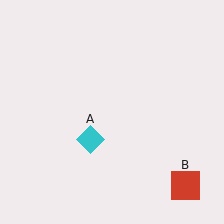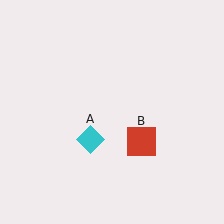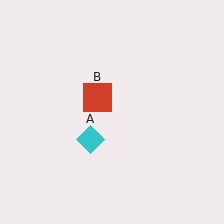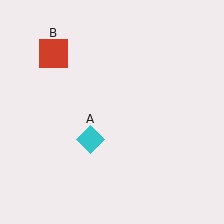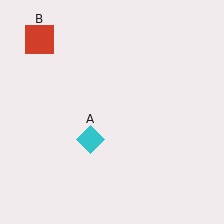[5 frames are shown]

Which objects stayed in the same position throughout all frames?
Cyan diamond (object A) remained stationary.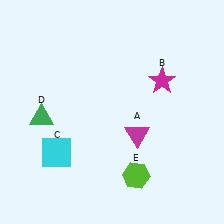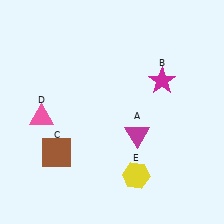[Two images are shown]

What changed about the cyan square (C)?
In Image 1, C is cyan. In Image 2, it changed to brown.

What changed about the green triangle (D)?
In Image 1, D is green. In Image 2, it changed to pink.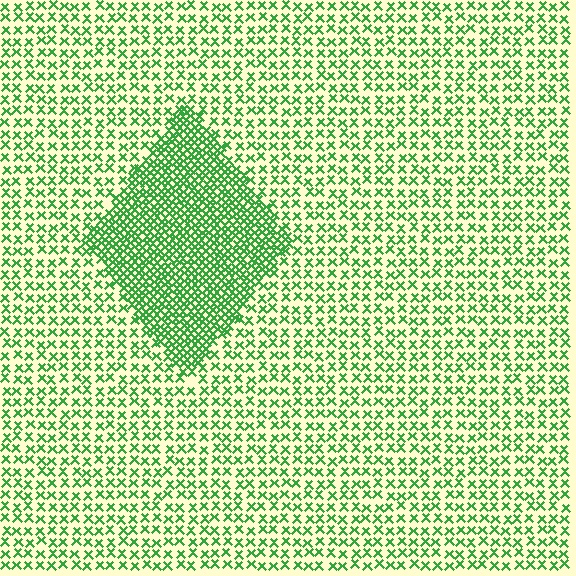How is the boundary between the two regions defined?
The boundary is defined by a change in element density (approximately 2.4x ratio). All elements are the same color, size, and shape.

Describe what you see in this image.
The image contains small green elements arranged at two different densities. A diamond-shaped region is visible where the elements are more densely packed than the surrounding area.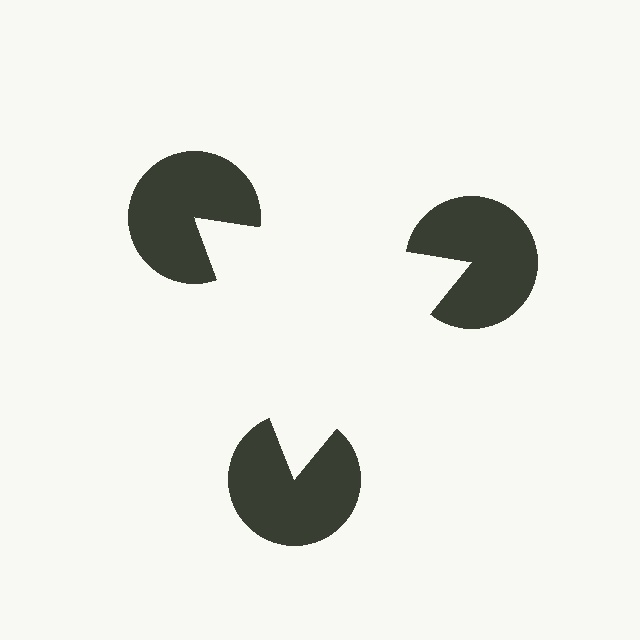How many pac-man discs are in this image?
There are 3 — one at each vertex of the illusory triangle.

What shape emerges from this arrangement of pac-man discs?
An illusory triangle — its edges are inferred from the aligned wedge cuts in the pac-man discs, not physically drawn.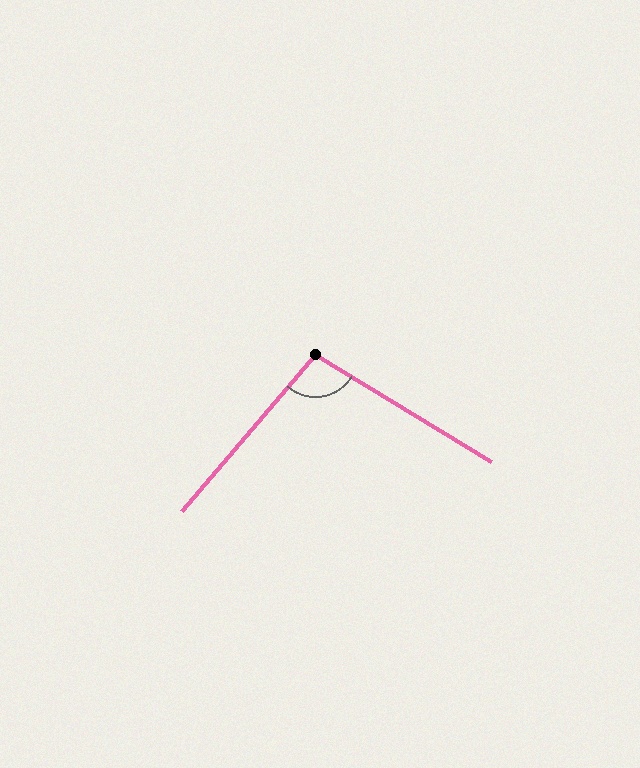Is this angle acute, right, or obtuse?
It is obtuse.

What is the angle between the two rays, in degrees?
Approximately 99 degrees.